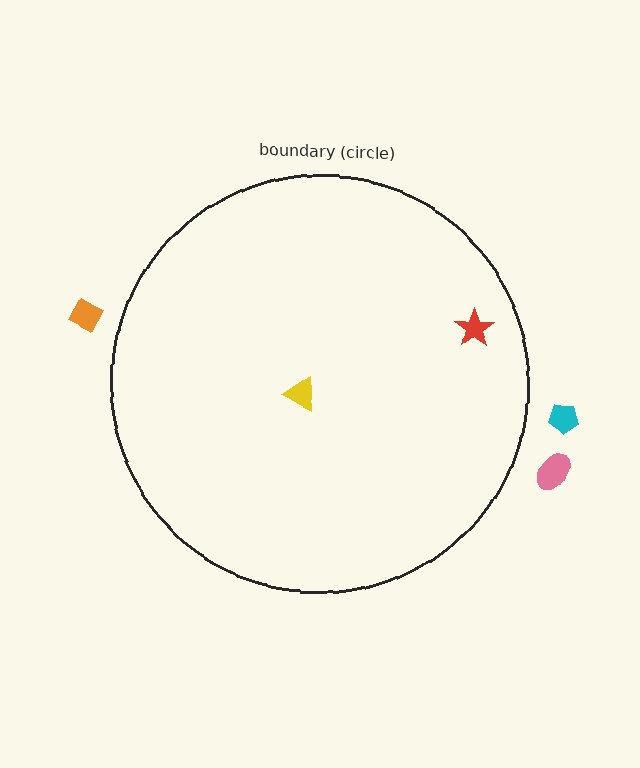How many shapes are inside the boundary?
2 inside, 3 outside.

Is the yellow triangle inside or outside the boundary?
Inside.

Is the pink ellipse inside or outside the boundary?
Outside.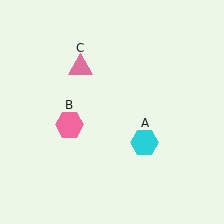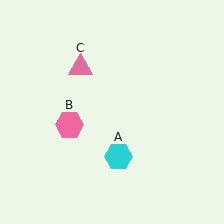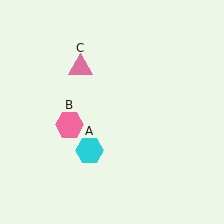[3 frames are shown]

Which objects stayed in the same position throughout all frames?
Pink hexagon (object B) and pink triangle (object C) remained stationary.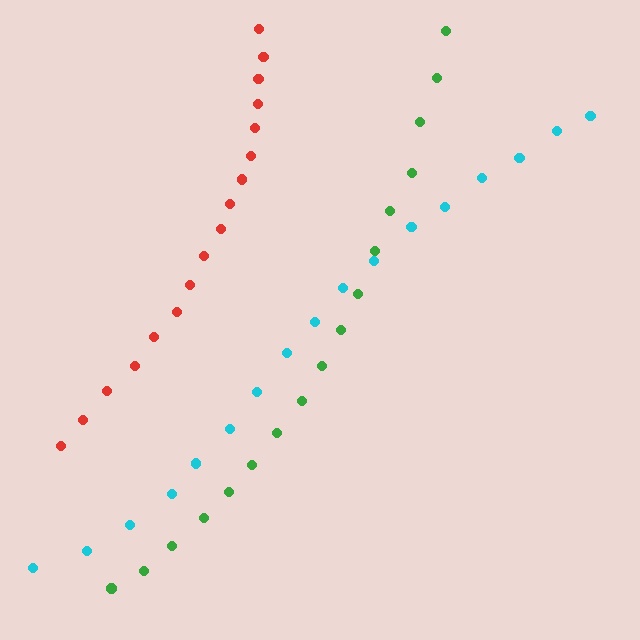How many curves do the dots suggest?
There are 3 distinct paths.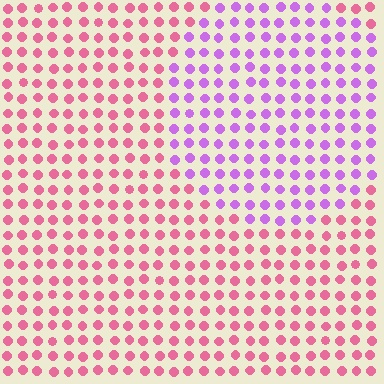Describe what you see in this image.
The image is filled with small pink elements in a uniform arrangement. A circle-shaped region is visible where the elements are tinted to a slightly different hue, forming a subtle color boundary.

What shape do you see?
I see a circle.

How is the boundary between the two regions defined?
The boundary is defined purely by a slight shift in hue (about 51 degrees). Spacing, size, and orientation are identical on both sides.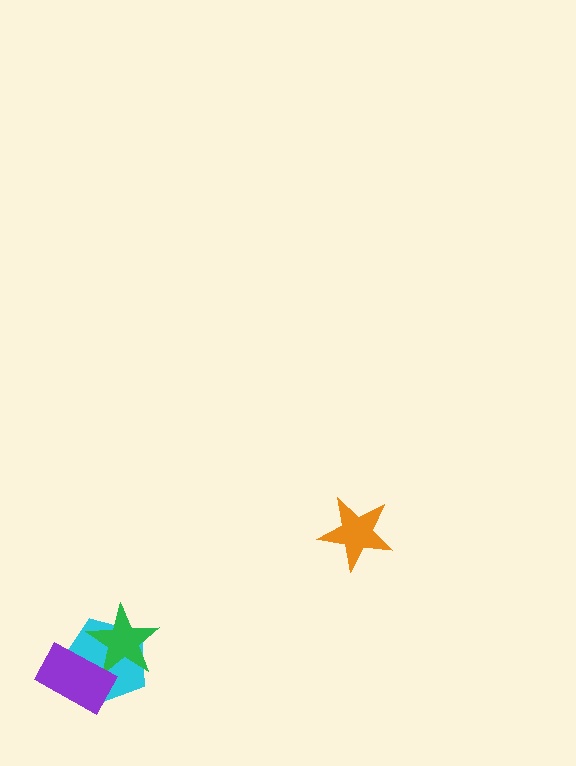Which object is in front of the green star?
The purple rectangle is in front of the green star.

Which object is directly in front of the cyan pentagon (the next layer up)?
The green star is directly in front of the cyan pentagon.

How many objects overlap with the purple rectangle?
2 objects overlap with the purple rectangle.